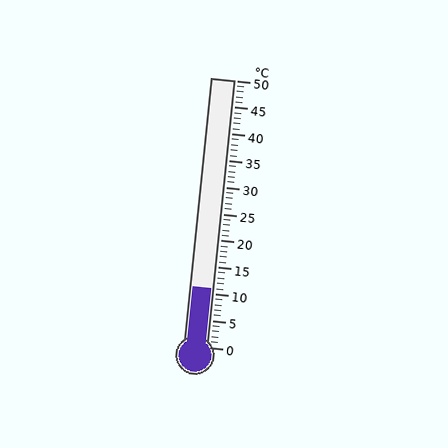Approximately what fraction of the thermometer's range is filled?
The thermometer is filled to approximately 20% of its range.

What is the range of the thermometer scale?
The thermometer scale ranges from 0°C to 50°C.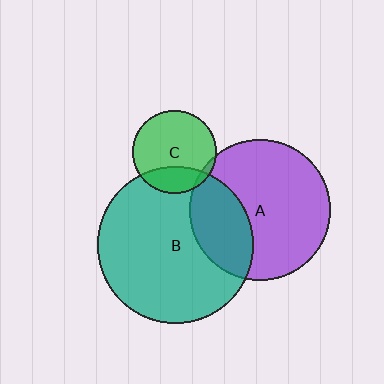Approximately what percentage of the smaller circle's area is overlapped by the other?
Approximately 25%.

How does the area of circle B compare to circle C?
Approximately 3.5 times.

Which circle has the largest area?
Circle B (teal).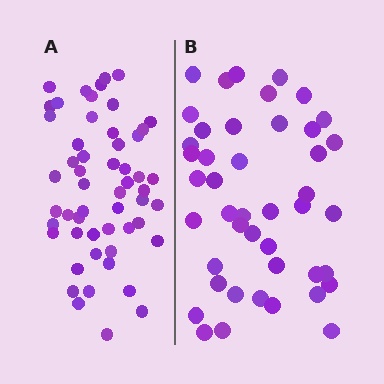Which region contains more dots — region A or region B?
Region A (the left region) has more dots.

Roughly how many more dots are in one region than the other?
Region A has roughly 10 or so more dots than region B.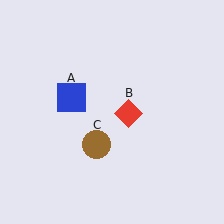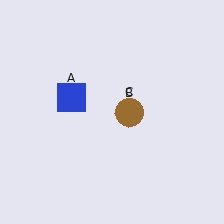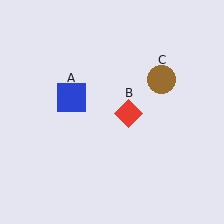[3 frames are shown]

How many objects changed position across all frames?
1 object changed position: brown circle (object C).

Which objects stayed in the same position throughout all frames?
Blue square (object A) and red diamond (object B) remained stationary.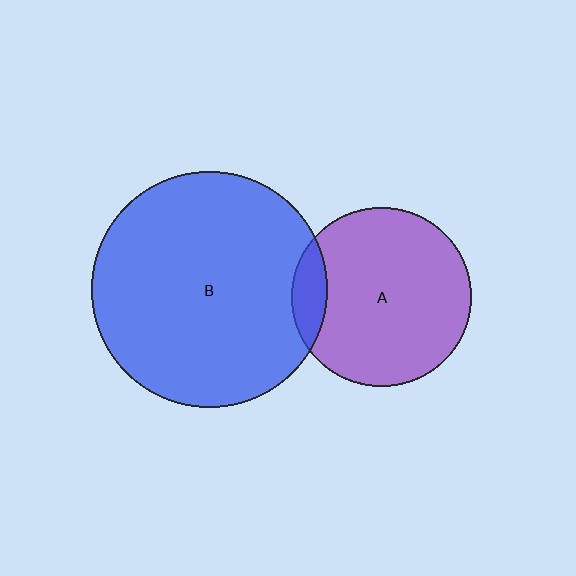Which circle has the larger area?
Circle B (blue).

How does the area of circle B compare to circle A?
Approximately 1.7 times.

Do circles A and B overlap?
Yes.